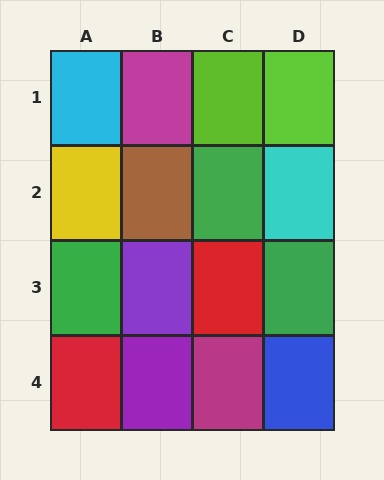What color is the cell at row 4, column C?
Magenta.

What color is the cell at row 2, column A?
Yellow.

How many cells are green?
3 cells are green.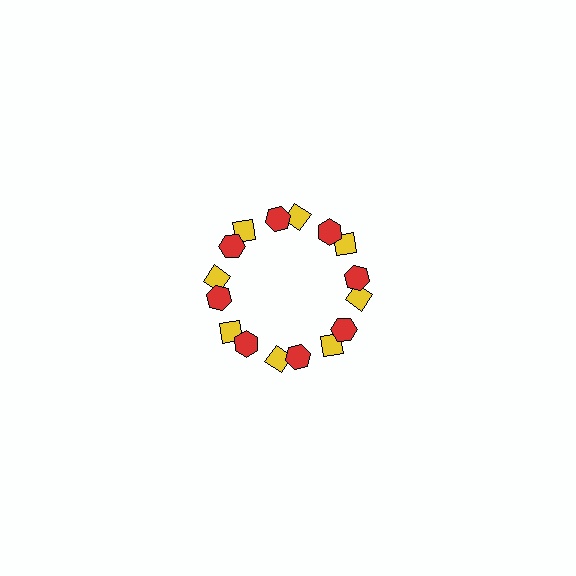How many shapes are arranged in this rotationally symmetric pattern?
There are 16 shapes, arranged in 8 groups of 2.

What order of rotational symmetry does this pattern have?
This pattern has 8-fold rotational symmetry.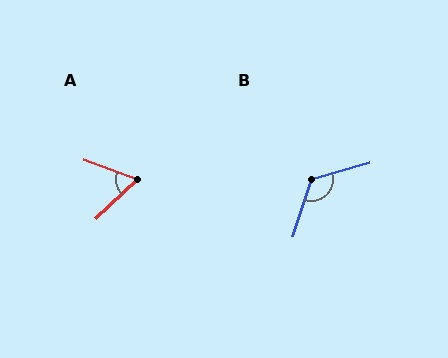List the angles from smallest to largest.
A (63°), B (123°).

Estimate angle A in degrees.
Approximately 63 degrees.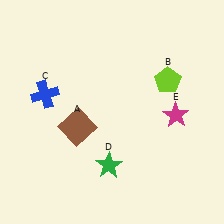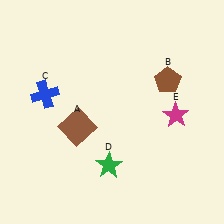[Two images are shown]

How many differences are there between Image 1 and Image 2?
There is 1 difference between the two images.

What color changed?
The pentagon (B) changed from lime in Image 1 to brown in Image 2.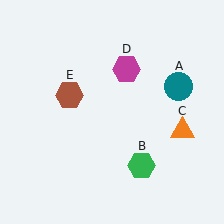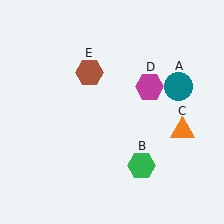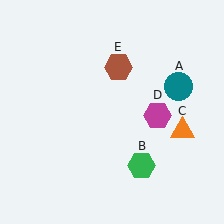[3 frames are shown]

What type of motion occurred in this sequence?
The magenta hexagon (object D), brown hexagon (object E) rotated clockwise around the center of the scene.